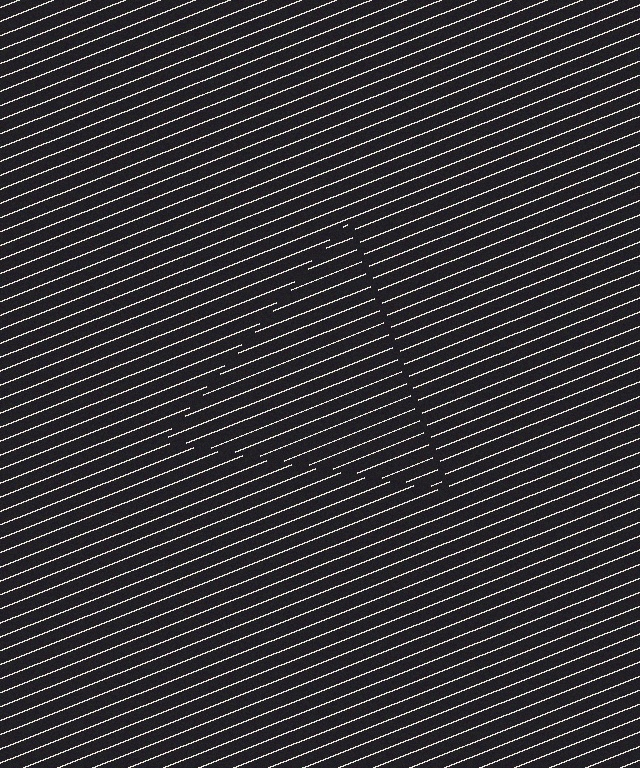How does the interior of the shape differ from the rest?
The interior of the shape contains the same grating, shifted by half a period — the contour is defined by the phase discontinuity where line-ends from the inner and outer gratings abut.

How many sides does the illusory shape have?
3 sides — the line-ends trace a triangle.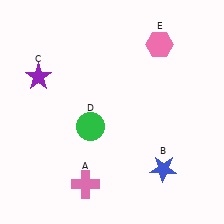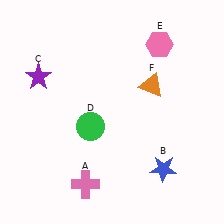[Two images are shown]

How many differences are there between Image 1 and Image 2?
There is 1 difference between the two images.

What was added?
An orange triangle (F) was added in Image 2.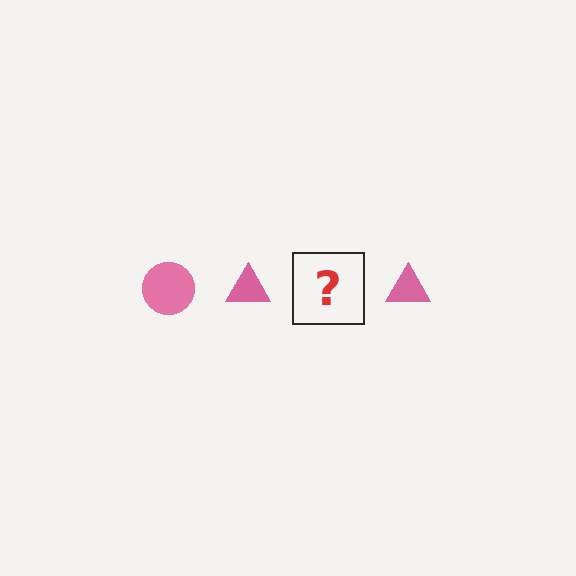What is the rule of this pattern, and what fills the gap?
The rule is that the pattern cycles through circle, triangle shapes in pink. The gap should be filled with a pink circle.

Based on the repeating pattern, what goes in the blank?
The blank should be a pink circle.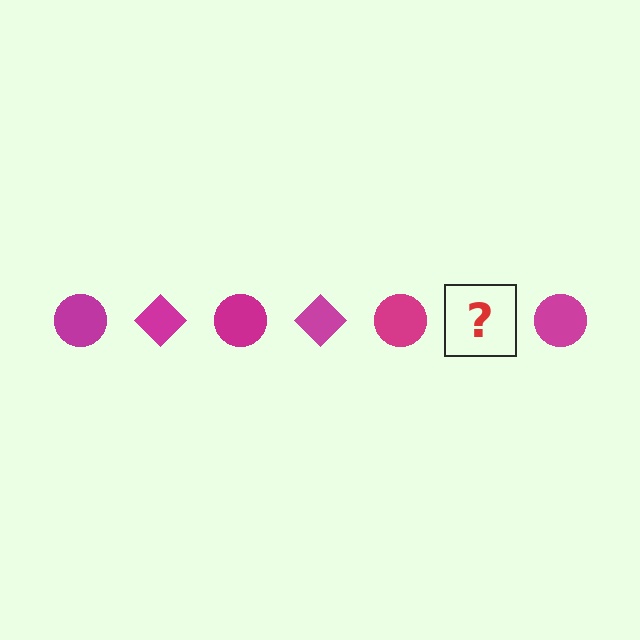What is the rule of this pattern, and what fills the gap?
The rule is that the pattern cycles through circle, diamond shapes in magenta. The gap should be filled with a magenta diamond.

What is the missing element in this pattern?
The missing element is a magenta diamond.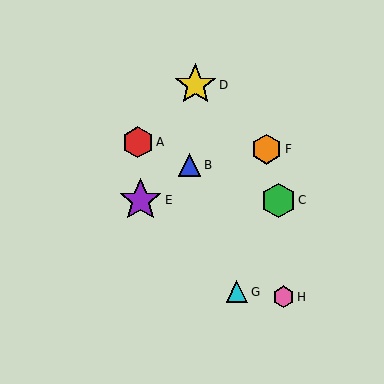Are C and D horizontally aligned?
No, C is at y≈200 and D is at y≈85.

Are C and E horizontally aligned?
Yes, both are at y≈200.